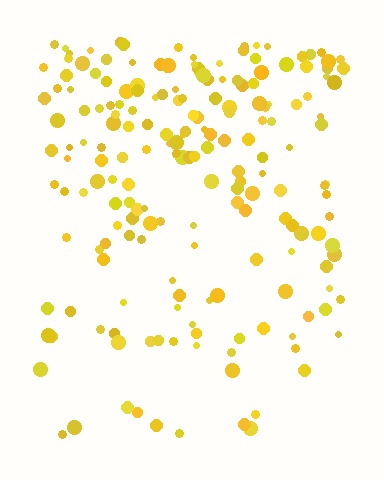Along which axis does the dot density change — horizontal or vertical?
Vertical.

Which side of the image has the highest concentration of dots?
The top.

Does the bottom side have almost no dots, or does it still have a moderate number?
Still a moderate number, just noticeably fewer than the top.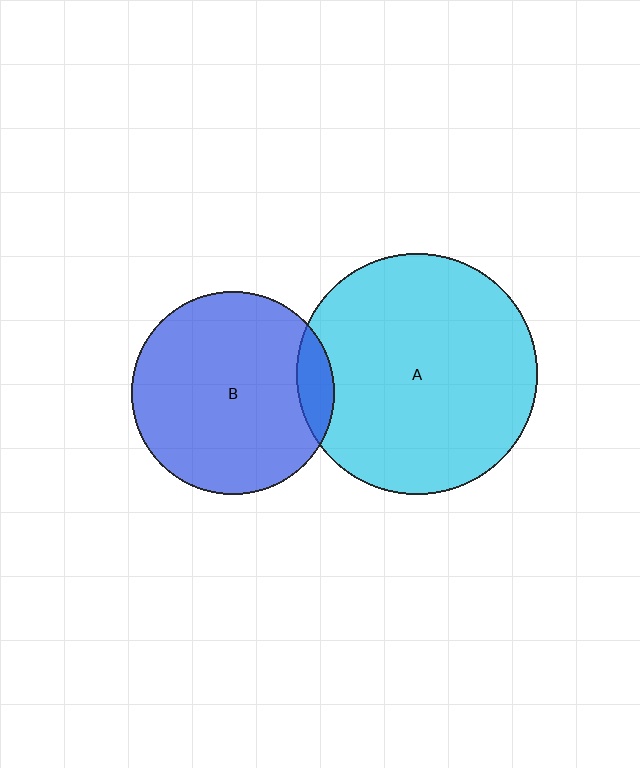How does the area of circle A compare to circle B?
Approximately 1.4 times.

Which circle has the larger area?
Circle A (cyan).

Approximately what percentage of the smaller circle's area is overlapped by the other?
Approximately 10%.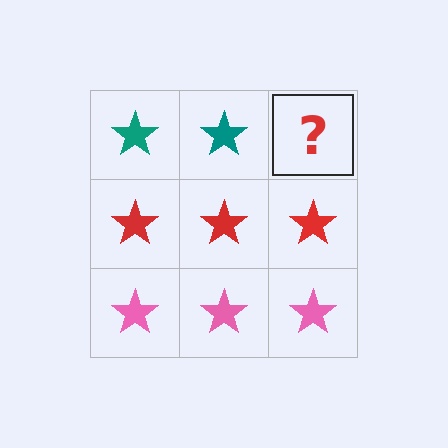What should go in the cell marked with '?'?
The missing cell should contain a teal star.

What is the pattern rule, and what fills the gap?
The rule is that each row has a consistent color. The gap should be filled with a teal star.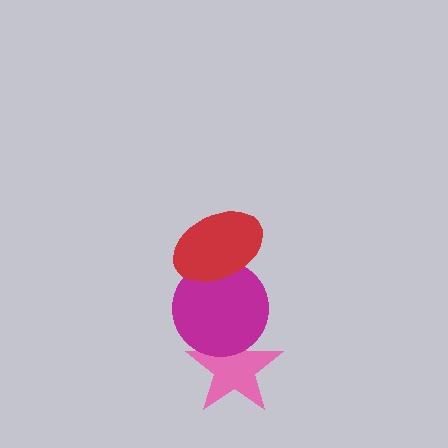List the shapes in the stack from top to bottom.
From top to bottom: the red ellipse, the magenta circle, the pink star.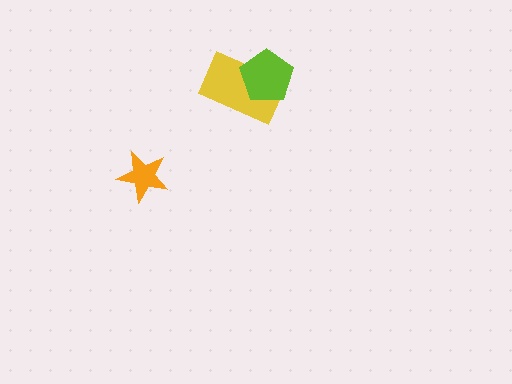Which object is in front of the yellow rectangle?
The lime pentagon is in front of the yellow rectangle.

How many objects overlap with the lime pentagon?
1 object overlaps with the lime pentagon.